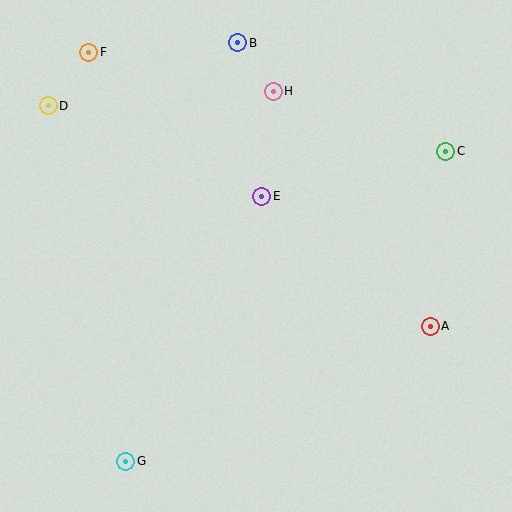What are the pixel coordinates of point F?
Point F is at (89, 52).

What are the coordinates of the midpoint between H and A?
The midpoint between H and A is at (352, 209).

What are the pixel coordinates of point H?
Point H is at (273, 91).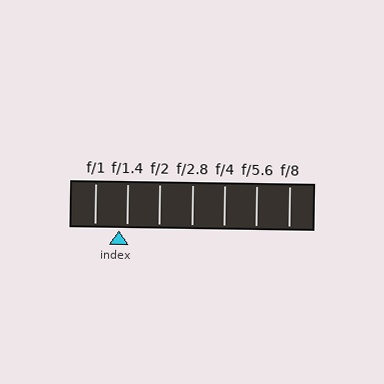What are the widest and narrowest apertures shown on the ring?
The widest aperture shown is f/1 and the narrowest is f/8.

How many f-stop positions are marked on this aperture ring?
There are 7 f-stop positions marked.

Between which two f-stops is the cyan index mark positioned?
The index mark is between f/1 and f/1.4.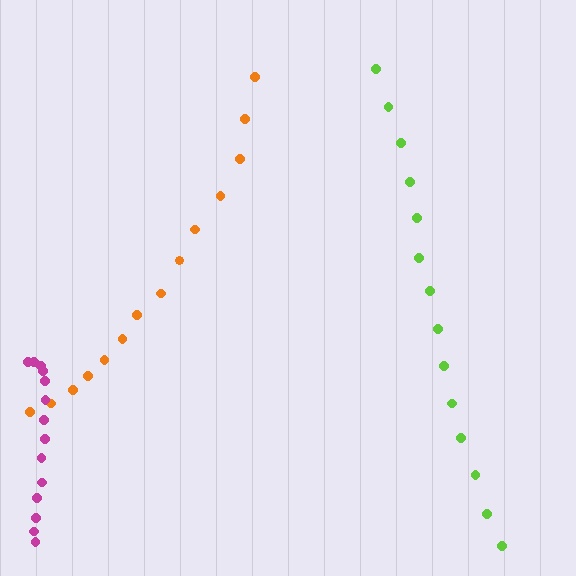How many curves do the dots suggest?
There are 3 distinct paths.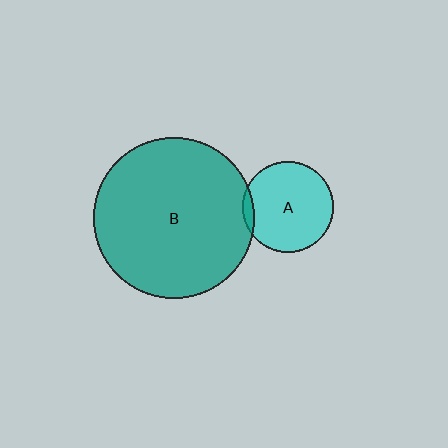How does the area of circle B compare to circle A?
Approximately 3.1 times.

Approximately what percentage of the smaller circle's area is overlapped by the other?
Approximately 5%.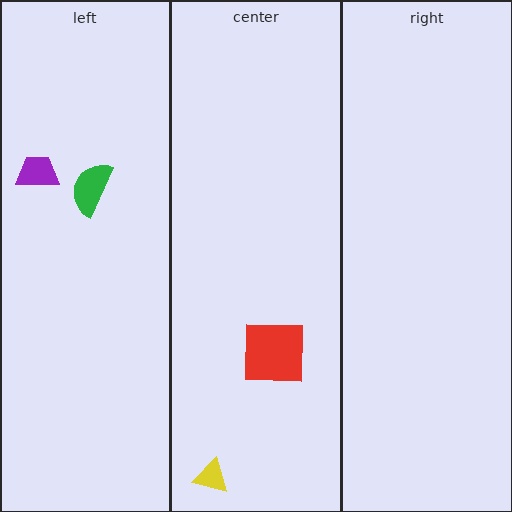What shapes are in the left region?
The green semicircle, the purple trapezoid.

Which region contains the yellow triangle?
The center region.